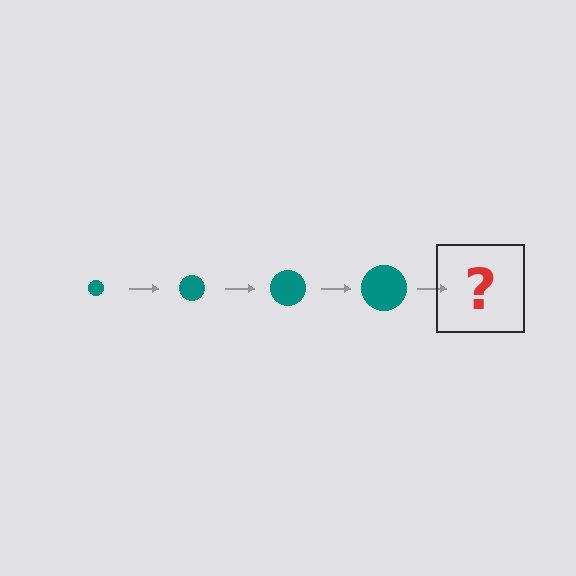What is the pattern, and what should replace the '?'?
The pattern is that the circle gets progressively larger each step. The '?' should be a teal circle, larger than the previous one.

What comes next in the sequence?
The next element should be a teal circle, larger than the previous one.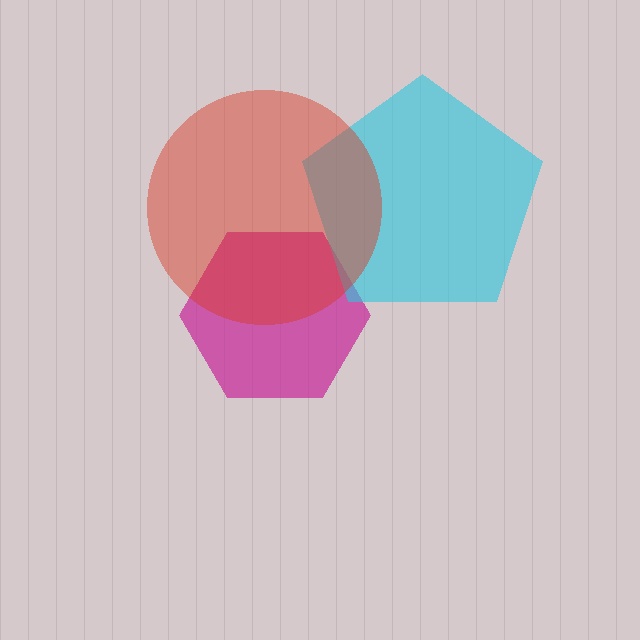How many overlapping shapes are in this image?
There are 3 overlapping shapes in the image.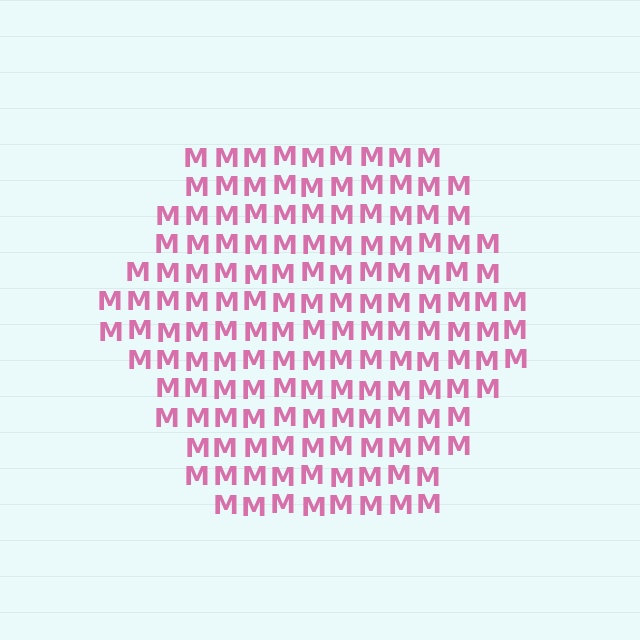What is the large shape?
The large shape is a hexagon.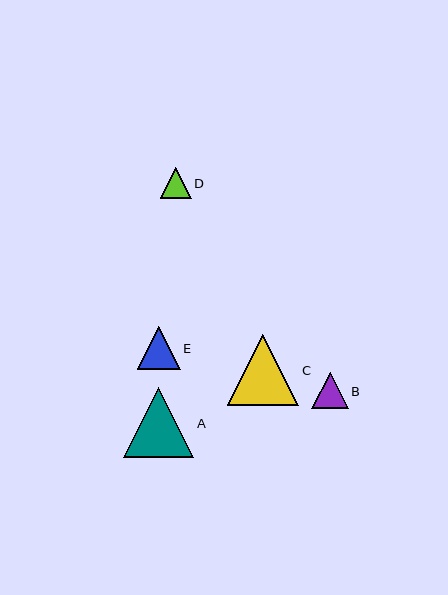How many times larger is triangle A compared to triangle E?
Triangle A is approximately 1.6 times the size of triangle E.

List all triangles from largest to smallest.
From largest to smallest: C, A, E, B, D.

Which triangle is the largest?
Triangle C is the largest with a size of approximately 72 pixels.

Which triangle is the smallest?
Triangle D is the smallest with a size of approximately 31 pixels.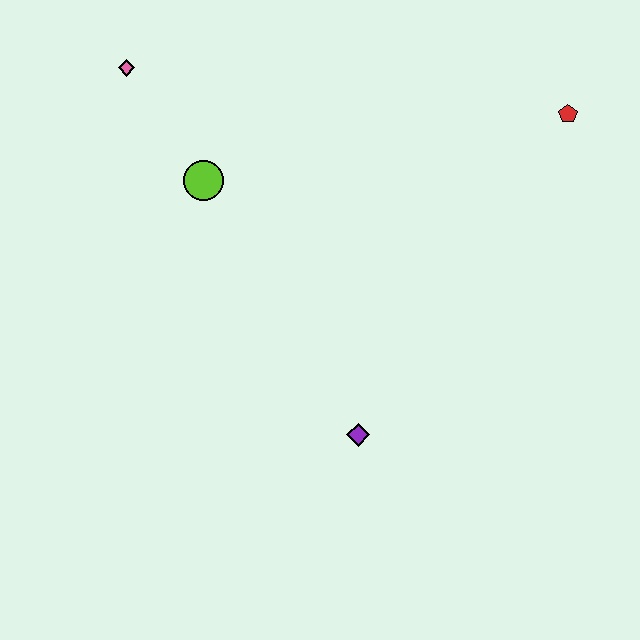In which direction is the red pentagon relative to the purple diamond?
The red pentagon is above the purple diamond.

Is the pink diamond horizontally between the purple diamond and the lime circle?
No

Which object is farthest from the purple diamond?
The pink diamond is farthest from the purple diamond.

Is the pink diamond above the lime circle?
Yes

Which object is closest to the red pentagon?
The lime circle is closest to the red pentagon.